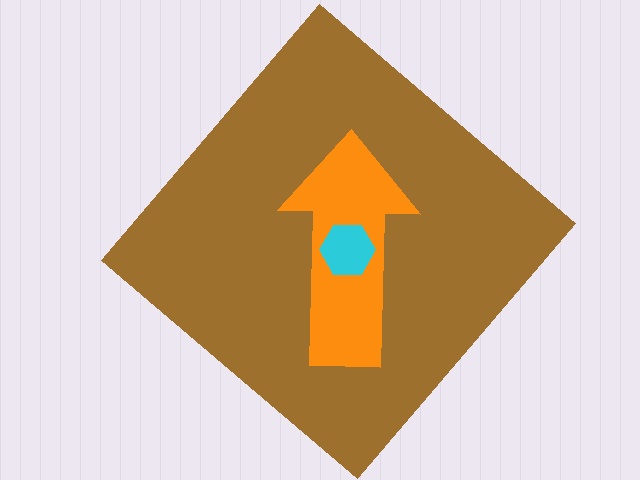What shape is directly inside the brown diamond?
The orange arrow.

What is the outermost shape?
The brown diamond.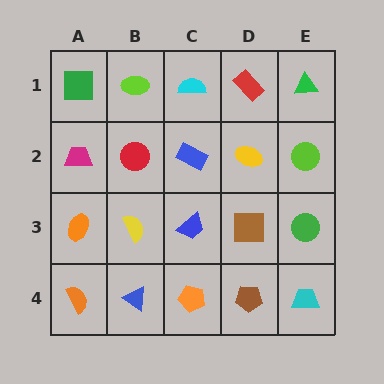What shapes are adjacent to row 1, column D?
A yellow ellipse (row 2, column D), a cyan semicircle (row 1, column C), a green triangle (row 1, column E).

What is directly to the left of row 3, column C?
A yellow semicircle.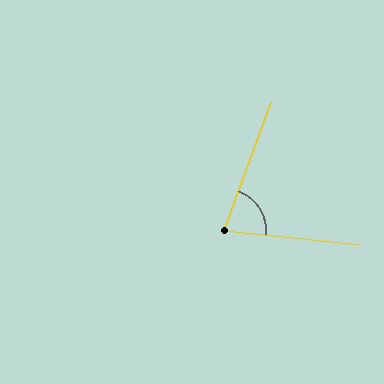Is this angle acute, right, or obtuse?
It is acute.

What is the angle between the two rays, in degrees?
Approximately 76 degrees.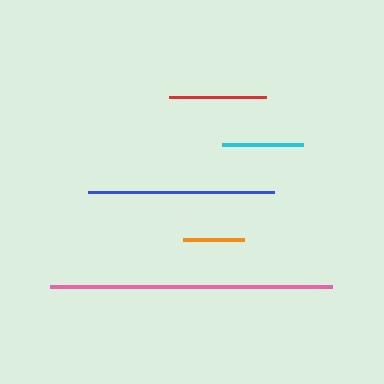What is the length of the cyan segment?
The cyan segment is approximately 81 pixels long.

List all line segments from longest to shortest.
From longest to shortest: pink, blue, red, cyan, orange.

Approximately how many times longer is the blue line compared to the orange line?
The blue line is approximately 3.1 times the length of the orange line.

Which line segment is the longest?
The pink line is the longest at approximately 282 pixels.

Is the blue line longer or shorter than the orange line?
The blue line is longer than the orange line.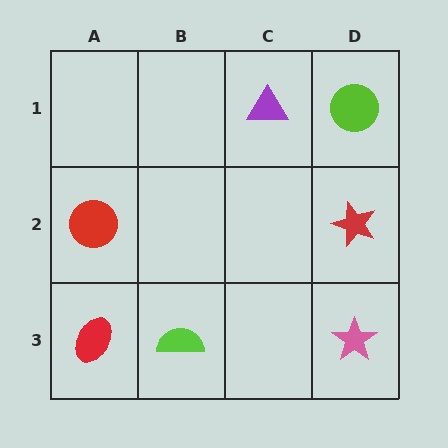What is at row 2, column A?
A red circle.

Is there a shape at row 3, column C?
No, that cell is empty.